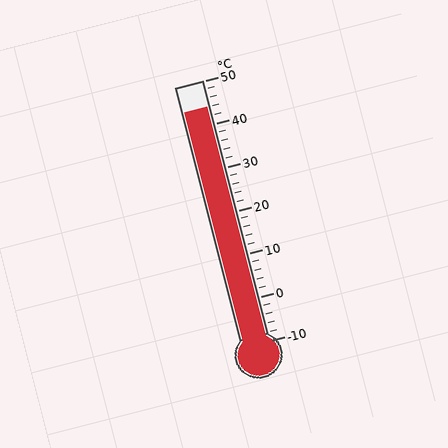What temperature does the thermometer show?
The thermometer shows approximately 44°C.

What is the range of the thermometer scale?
The thermometer scale ranges from -10°C to 50°C.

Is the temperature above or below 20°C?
The temperature is above 20°C.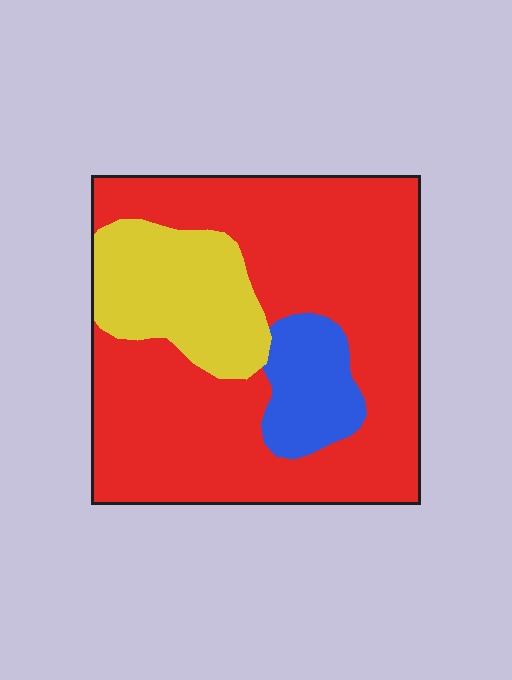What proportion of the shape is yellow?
Yellow covers around 20% of the shape.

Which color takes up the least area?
Blue, at roughly 10%.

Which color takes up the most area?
Red, at roughly 70%.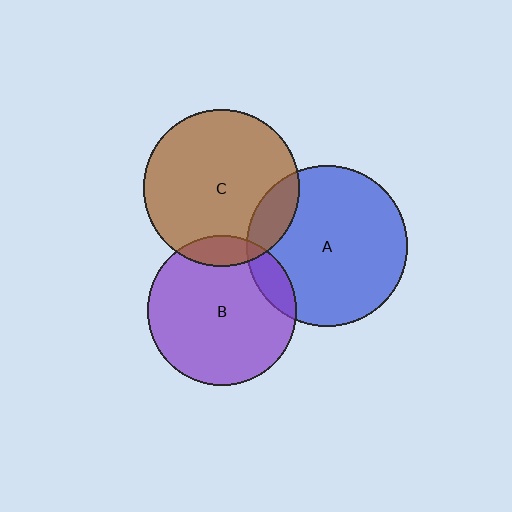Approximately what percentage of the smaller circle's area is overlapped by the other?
Approximately 15%.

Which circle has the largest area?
Circle A (blue).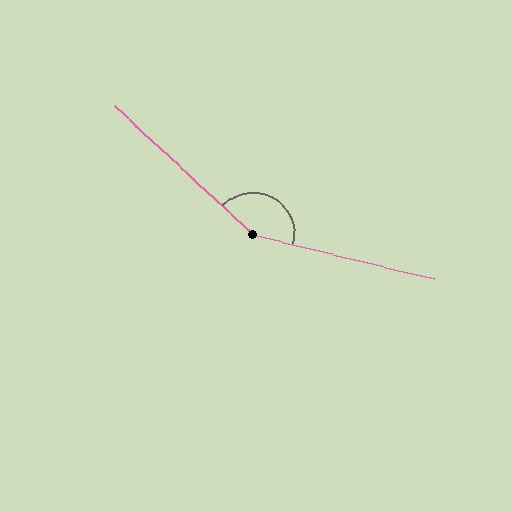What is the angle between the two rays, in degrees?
Approximately 151 degrees.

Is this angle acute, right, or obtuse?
It is obtuse.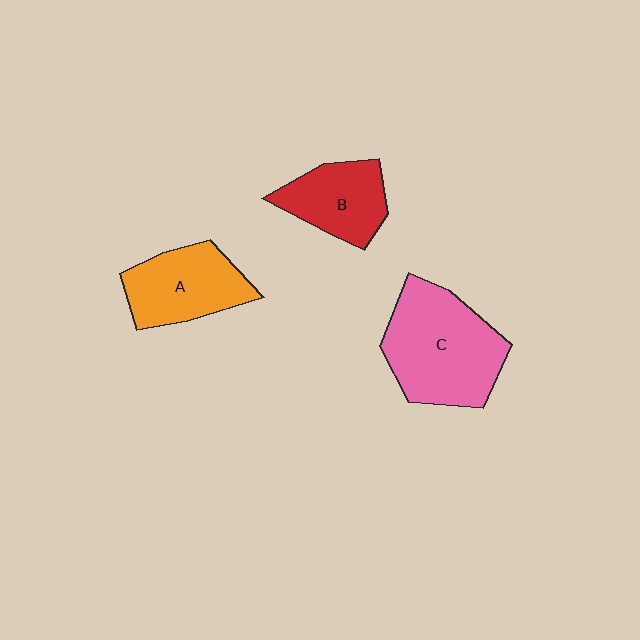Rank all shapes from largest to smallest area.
From largest to smallest: C (pink), A (orange), B (red).